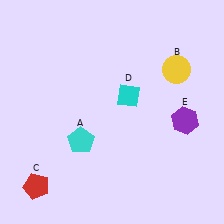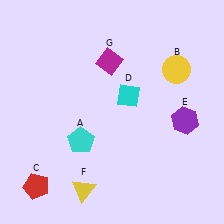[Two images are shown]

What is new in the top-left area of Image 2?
A magenta diamond (G) was added in the top-left area of Image 2.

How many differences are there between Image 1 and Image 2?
There are 2 differences between the two images.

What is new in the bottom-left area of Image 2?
A yellow triangle (F) was added in the bottom-left area of Image 2.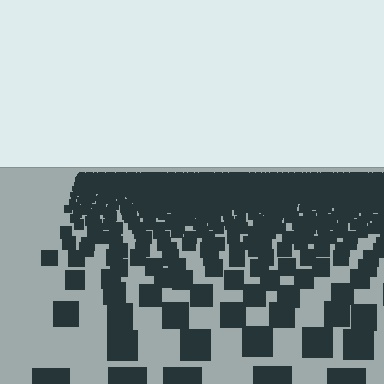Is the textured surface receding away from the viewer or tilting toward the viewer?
The surface is receding away from the viewer. Texture elements get smaller and denser toward the top.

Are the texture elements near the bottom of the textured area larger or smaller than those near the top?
Larger. Near the bottom, elements are closer to the viewer and appear at a bigger on-screen size.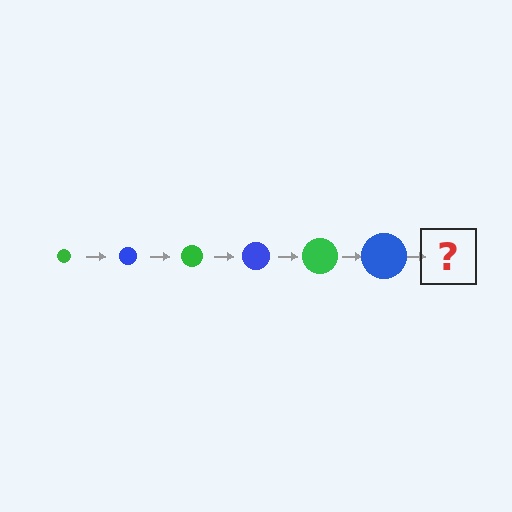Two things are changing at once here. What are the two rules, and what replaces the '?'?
The two rules are that the circle grows larger each step and the color cycles through green and blue. The '?' should be a green circle, larger than the previous one.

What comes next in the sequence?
The next element should be a green circle, larger than the previous one.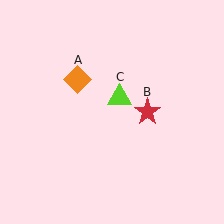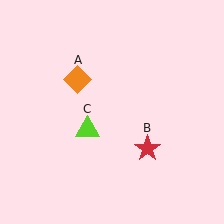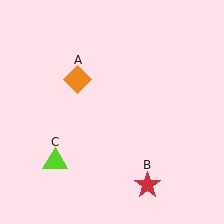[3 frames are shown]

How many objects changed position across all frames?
2 objects changed position: red star (object B), lime triangle (object C).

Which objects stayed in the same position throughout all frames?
Orange diamond (object A) remained stationary.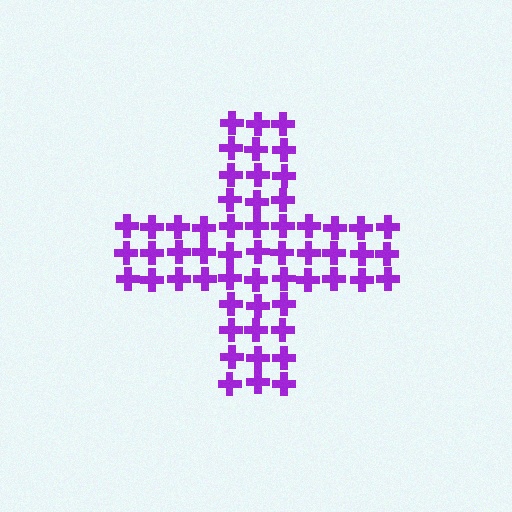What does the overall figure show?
The overall figure shows a cross.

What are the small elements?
The small elements are crosses.